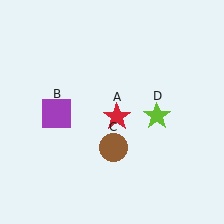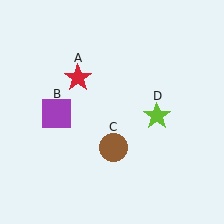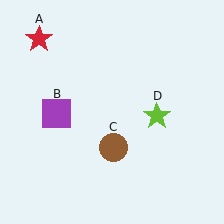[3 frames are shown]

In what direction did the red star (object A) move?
The red star (object A) moved up and to the left.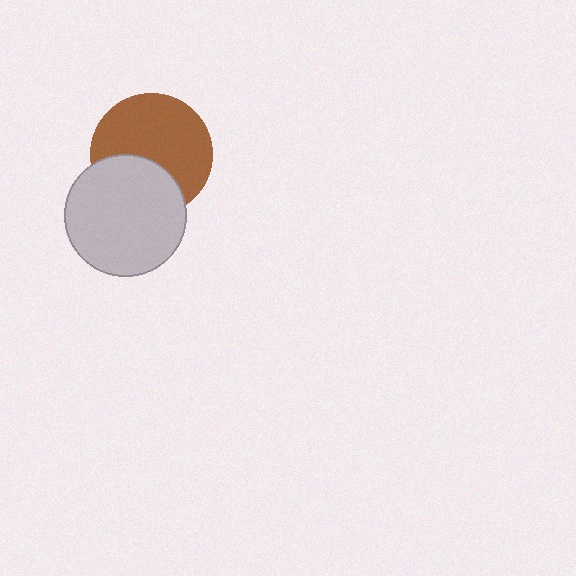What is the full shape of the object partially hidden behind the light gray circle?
The partially hidden object is a brown circle.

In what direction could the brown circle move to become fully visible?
The brown circle could move up. That would shift it out from behind the light gray circle entirely.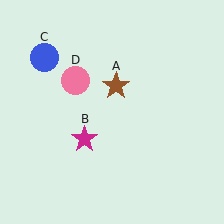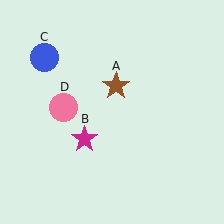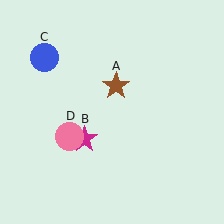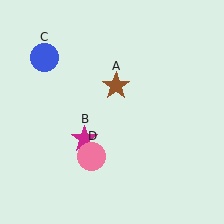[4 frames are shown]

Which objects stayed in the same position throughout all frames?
Brown star (object A) and magenta star (object B) and blue circle (object C) remained stationary.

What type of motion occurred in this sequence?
The pink circle (object D) rotated counterclockwise around the center of the scene.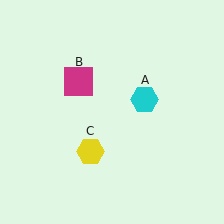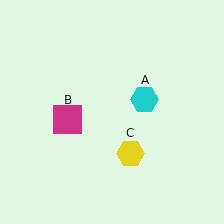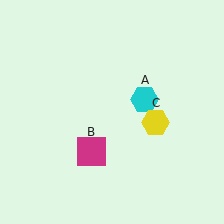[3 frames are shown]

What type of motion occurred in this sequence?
The magenta square (object B), yellow hexagon (object C) rotated counterclockwise around the center of the scene.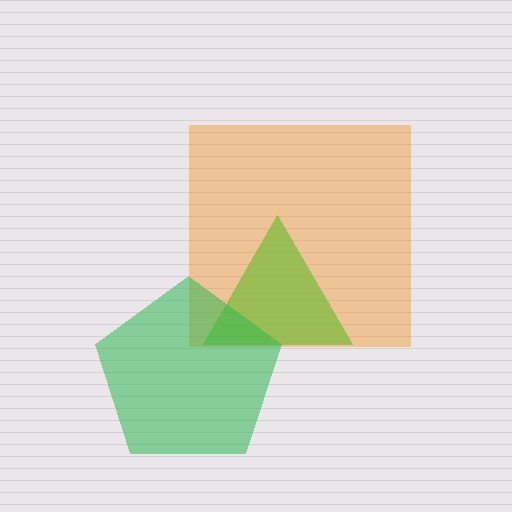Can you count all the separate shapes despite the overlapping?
Yes, there are 3 separate shapes.